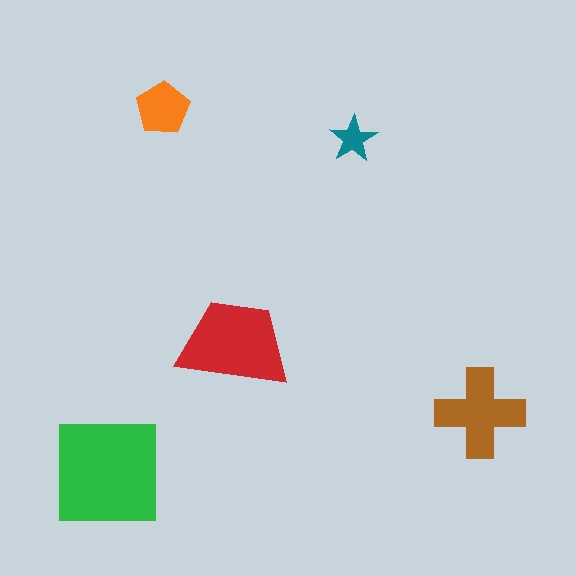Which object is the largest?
The green square.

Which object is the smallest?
The teal star.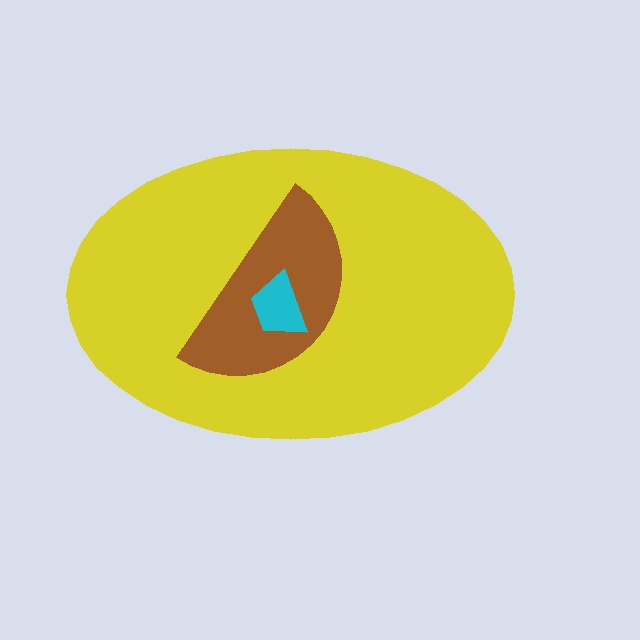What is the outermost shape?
The yellow ellipse.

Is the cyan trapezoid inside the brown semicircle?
Yes.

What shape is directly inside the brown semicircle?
The cyan trapezoid.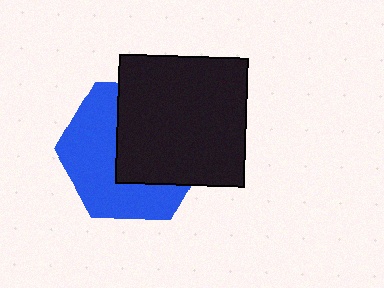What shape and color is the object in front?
The object in front is a black square.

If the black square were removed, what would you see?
You would see the complete blue hexagon.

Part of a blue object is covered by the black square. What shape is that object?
It is a hexagon.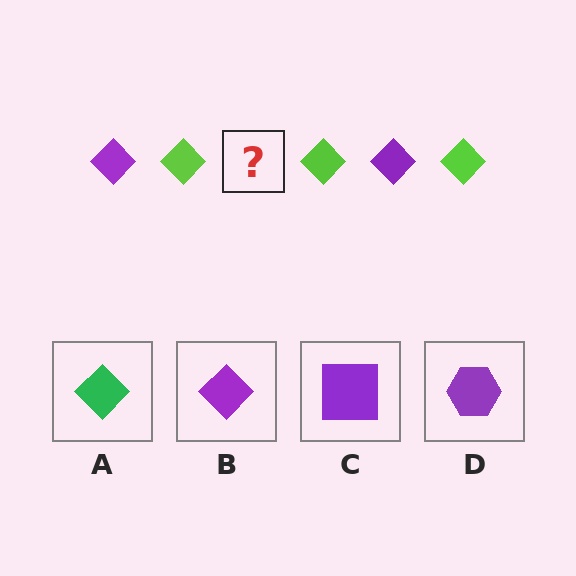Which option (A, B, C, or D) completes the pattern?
B.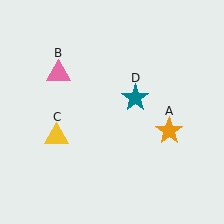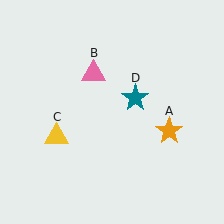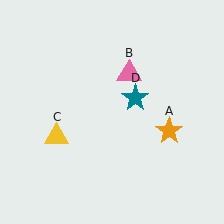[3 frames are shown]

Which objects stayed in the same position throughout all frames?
Orange star (object A) and yellow triangle (object C) and teal star (object D) remained stationary.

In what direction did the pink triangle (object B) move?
The pink triangle (object B) moved right.